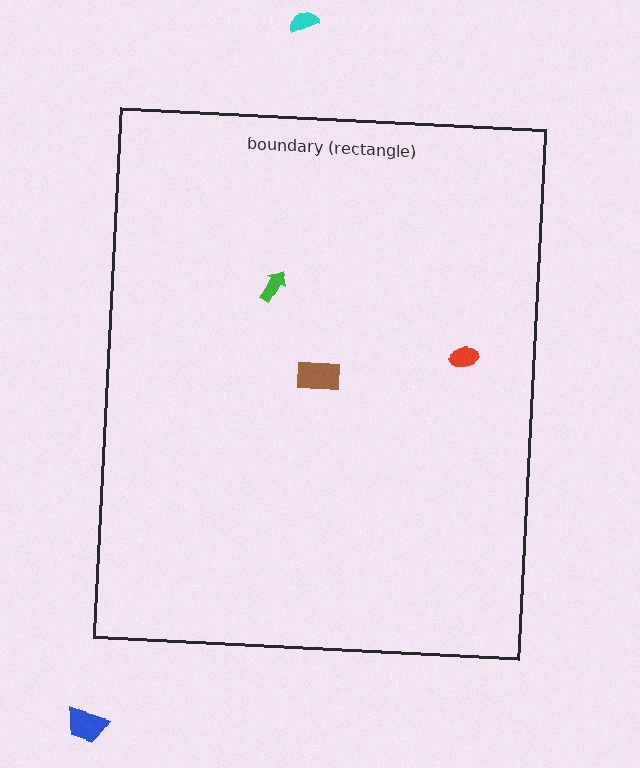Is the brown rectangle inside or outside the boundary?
Inside.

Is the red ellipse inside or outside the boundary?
Inside.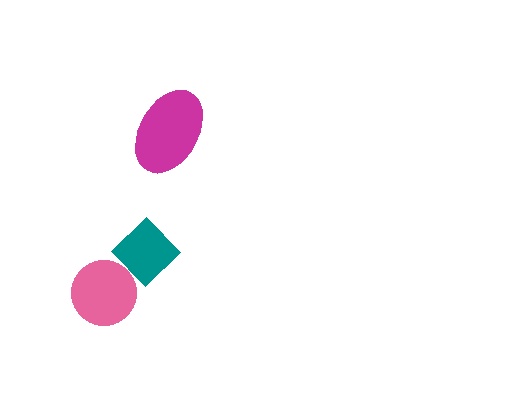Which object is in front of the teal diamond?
The pink circle is in front of the teal diamond.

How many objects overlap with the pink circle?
1 object overlaps with the pink circle.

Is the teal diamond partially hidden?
Yes, it is partially covered by another shape.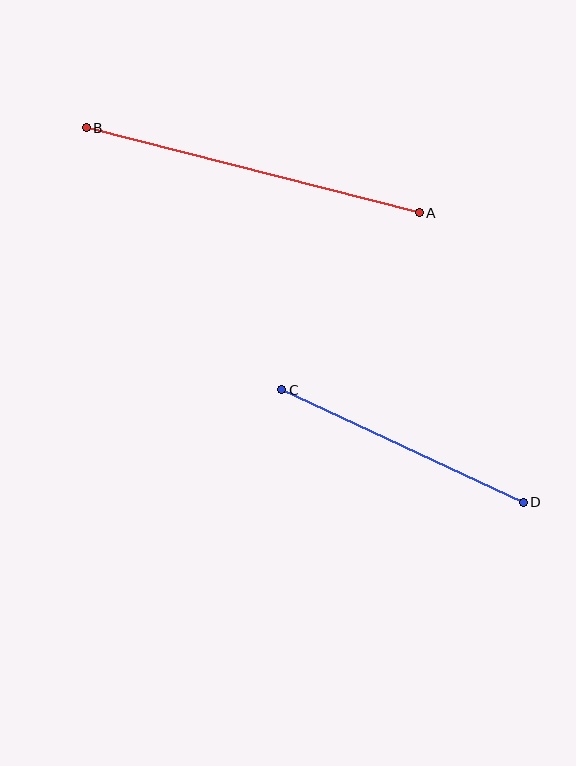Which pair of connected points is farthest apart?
Points A and B are farthest apart.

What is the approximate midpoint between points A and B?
The midpoint is at approximately (253, 170) pixels.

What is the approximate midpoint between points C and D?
The midpoint is at approximately (402, 446) pixels.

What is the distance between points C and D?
The distance is approximately 266 pixels.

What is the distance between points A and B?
The distance is approximately 344 pixels.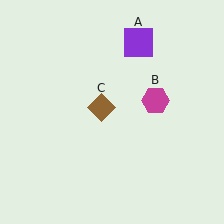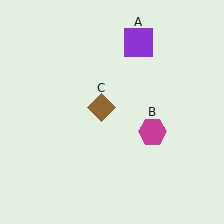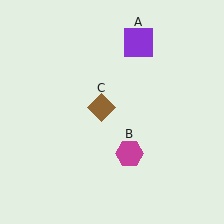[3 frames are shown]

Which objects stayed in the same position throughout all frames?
Purple square (object A) and brown diamond (object C) remained stationary.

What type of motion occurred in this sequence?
The magenta hexagon (object B) rotated clockwise around the center of the scene.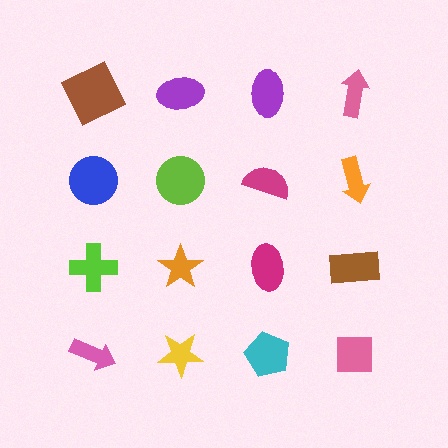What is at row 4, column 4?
A pink square.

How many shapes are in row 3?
4 shapes.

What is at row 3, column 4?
A brown rectangle.